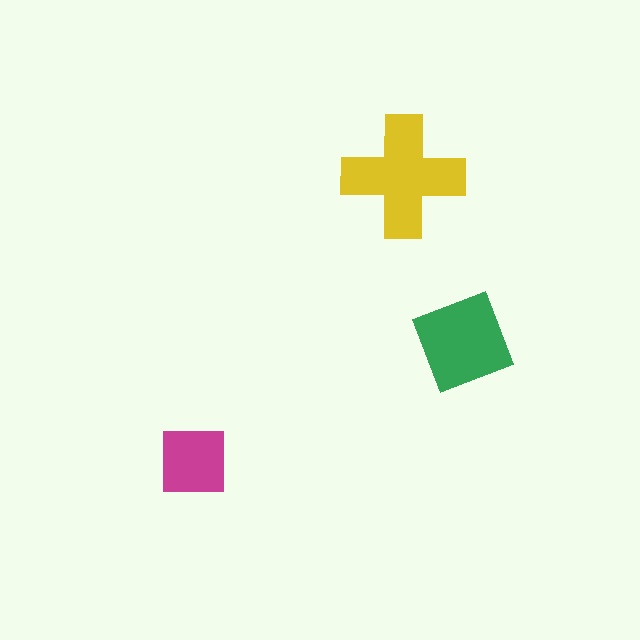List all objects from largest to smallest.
The yellow cross, the green diamond, the magenta square.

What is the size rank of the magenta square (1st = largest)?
3rd.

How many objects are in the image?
There are 3 objects in the image.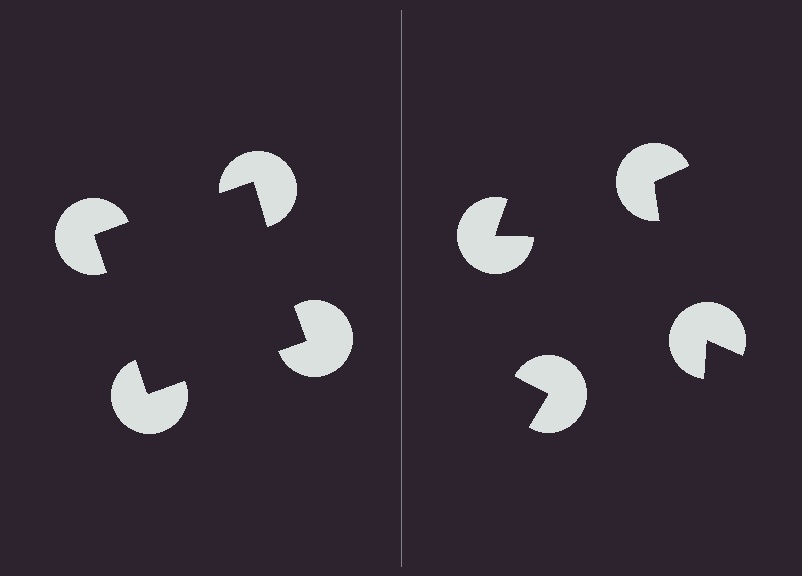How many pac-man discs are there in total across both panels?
8 — 4 on each side.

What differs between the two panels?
The pac-man discs are positioned identically on both sides; only the wedge orientations differ. On the left they align to a square; on the right they are misaligned.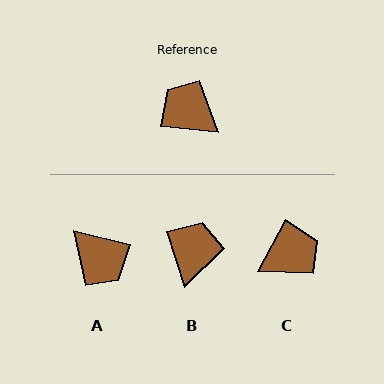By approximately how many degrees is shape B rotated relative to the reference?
Approximately 65 degrees clockwise.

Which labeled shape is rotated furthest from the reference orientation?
A, about 173 degrees away.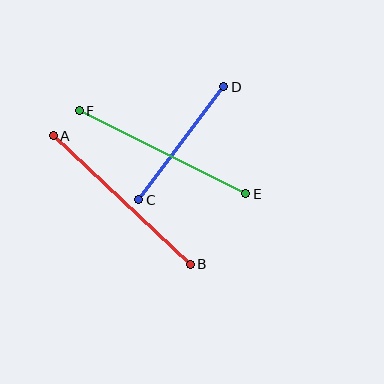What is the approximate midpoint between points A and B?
The midpoint is at approximately (122, 200) pixels.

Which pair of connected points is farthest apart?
Points A and B are farthest apart.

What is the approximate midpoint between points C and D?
The midpoint is at approximately (181, 143) pixels.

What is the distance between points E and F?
The distance is approximately 186 pixels.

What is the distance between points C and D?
The distance is approximately 141 pixels.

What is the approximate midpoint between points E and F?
The midpoint is at approximately (162, 152) pixels.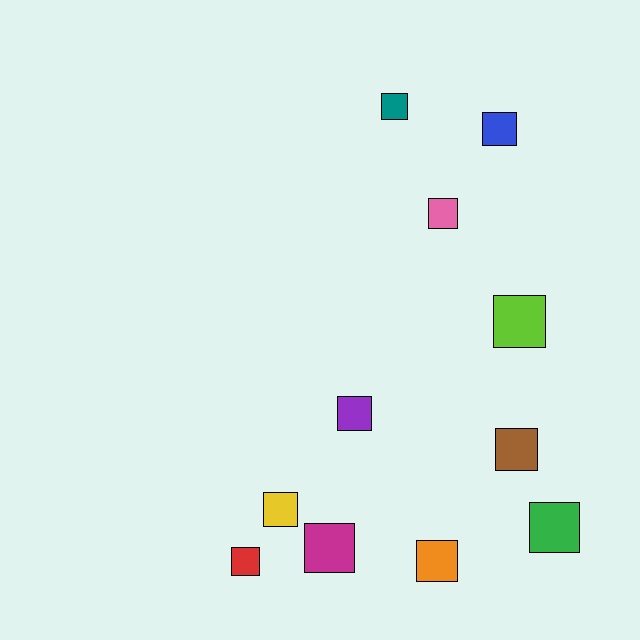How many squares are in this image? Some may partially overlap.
There are 11 squares.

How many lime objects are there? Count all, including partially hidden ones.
There is 1 lime object.